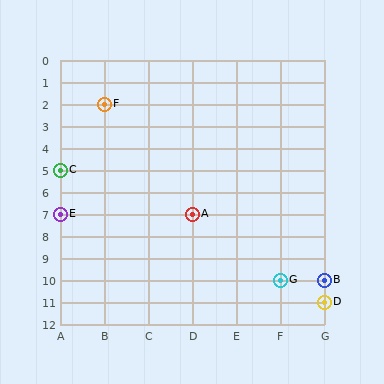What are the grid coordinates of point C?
Point C is at grid coordinates (A, 5).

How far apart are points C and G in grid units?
Points C and G are 5 columns and 5 rows apart (about 7.1 grid units diagonally).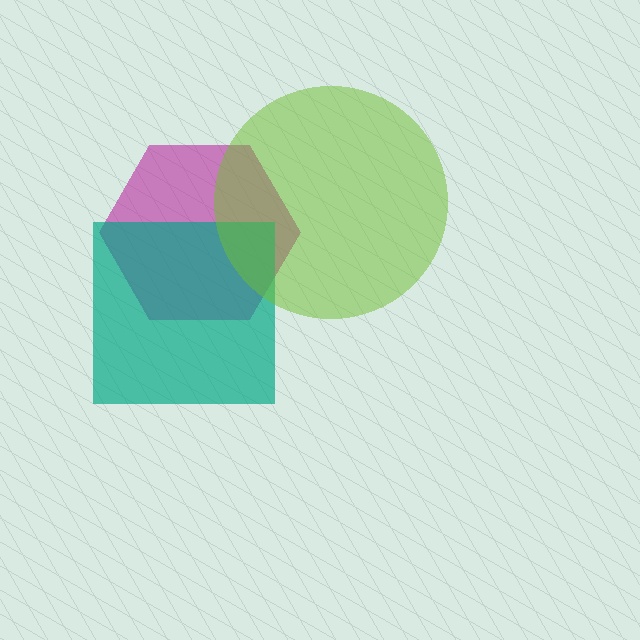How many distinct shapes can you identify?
There are 3 distinct shapes: a magenta hexagon, a teal square, a lime circle.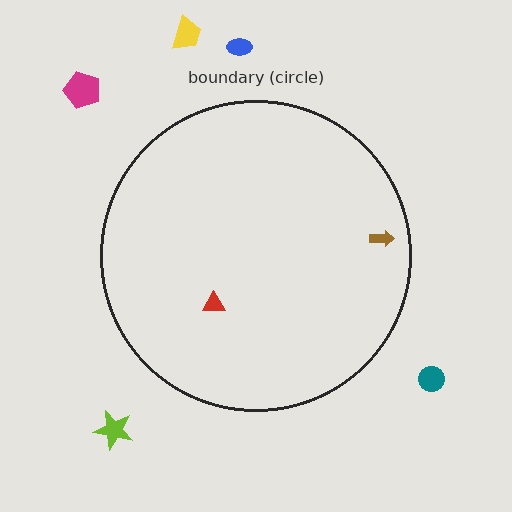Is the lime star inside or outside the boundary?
Outside.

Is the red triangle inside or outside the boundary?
Inside.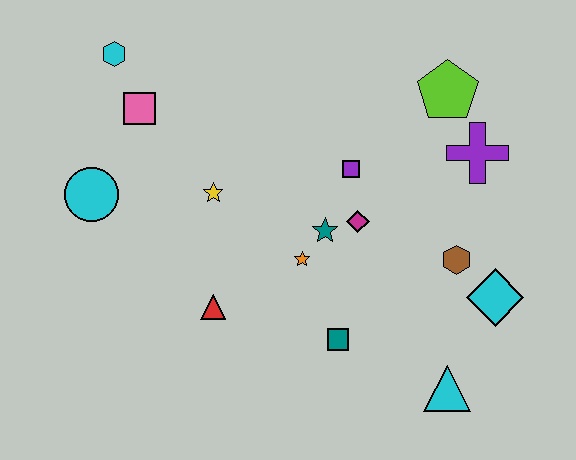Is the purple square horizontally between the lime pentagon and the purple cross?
No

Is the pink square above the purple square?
Yes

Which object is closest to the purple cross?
The lime pentagon is closest to the purple cross.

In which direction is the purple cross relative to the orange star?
The purple cross is to the right of the orange star.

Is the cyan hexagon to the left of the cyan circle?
No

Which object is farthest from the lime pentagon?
The cyan circle is farthest from the lime pentagon.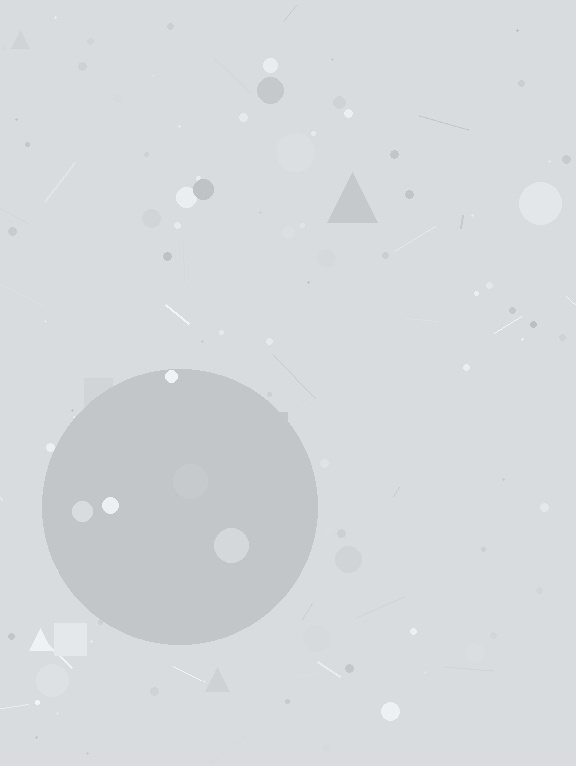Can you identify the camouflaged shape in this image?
The camouflaged shape is a circle.